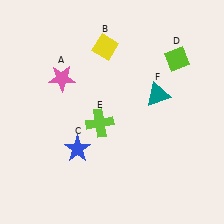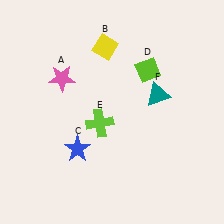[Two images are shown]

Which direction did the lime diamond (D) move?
The lime diamond (D) moved left.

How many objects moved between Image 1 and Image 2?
1 object moved between the two images.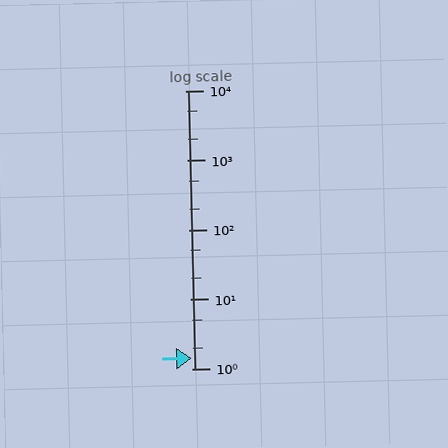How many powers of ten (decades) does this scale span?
The scale spans 4 decades, from 1 to 10000.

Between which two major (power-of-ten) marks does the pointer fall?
The pointer is between 1 and 10.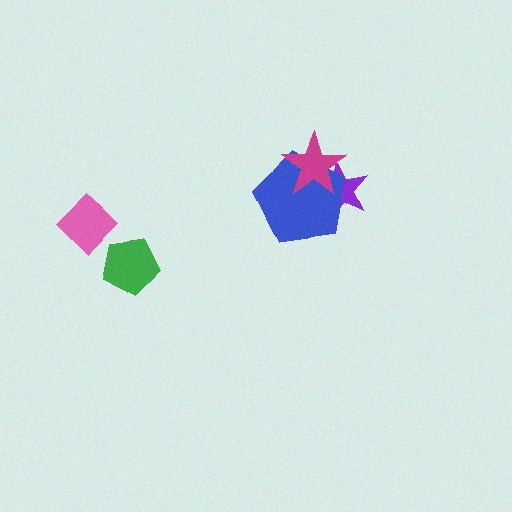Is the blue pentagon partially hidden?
Yes, it is partially covered by another shape.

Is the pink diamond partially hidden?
No, no other shape covers it.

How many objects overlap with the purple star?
2 objects overlap with the purple star.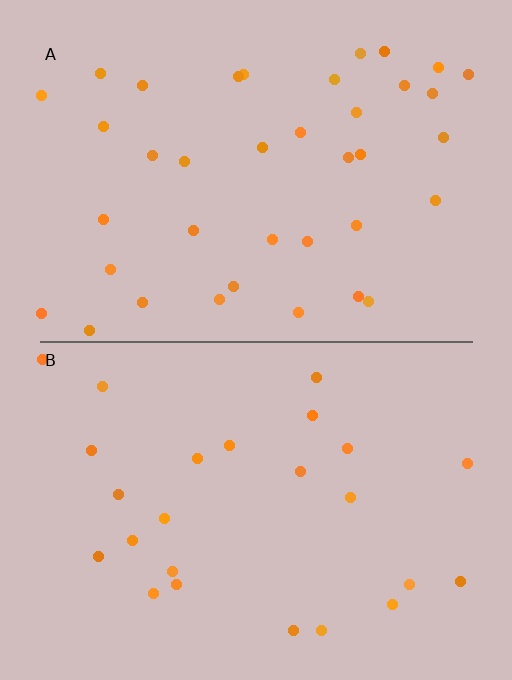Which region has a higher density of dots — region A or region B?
A (the top).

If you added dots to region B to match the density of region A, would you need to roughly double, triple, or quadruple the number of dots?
Approximately double.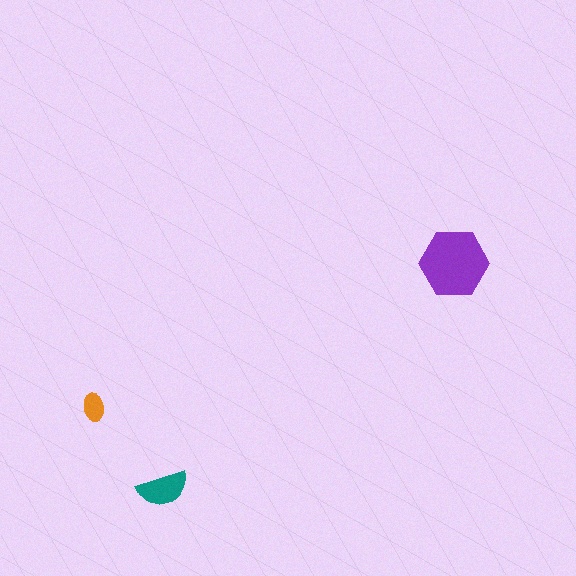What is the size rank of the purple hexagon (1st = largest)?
1st.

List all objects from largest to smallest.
The purple hexagon, the teal semicircle, the orange ellipse.